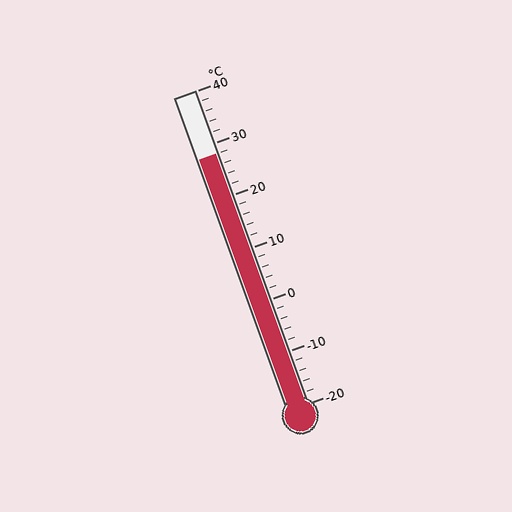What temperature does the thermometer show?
The thermometer shows approximately 28°C.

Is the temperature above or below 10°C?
The temperature is above 10°C.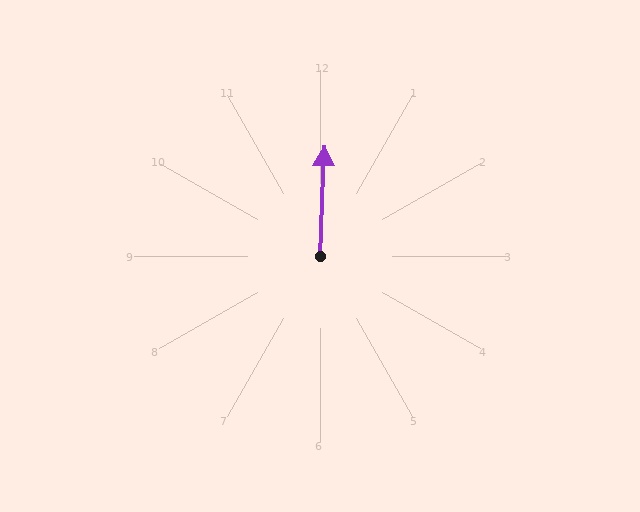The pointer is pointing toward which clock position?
Roughly 12 o'clock.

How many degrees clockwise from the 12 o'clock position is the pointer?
Approximately 2 degrees.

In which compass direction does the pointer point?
North.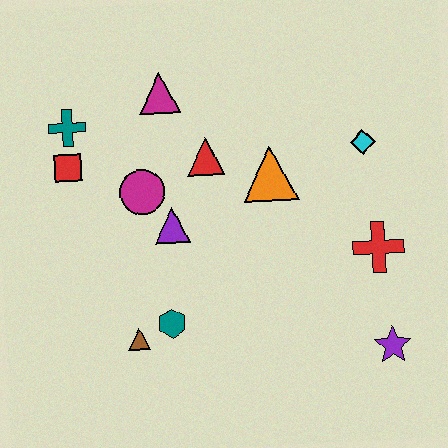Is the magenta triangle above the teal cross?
Yes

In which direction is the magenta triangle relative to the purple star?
The magenta triangle is above the purple star.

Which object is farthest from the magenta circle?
The purple star is farthest from the magenta circle.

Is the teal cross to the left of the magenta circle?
Yes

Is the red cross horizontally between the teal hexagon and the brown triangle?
No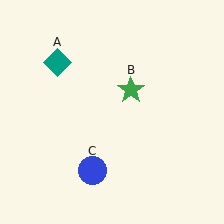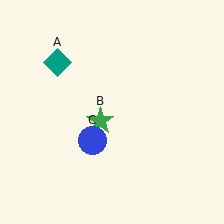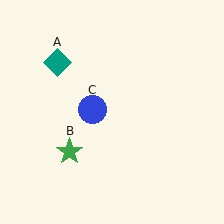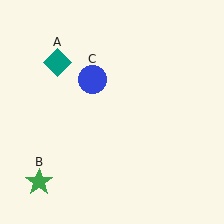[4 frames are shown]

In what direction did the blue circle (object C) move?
The blue circle (object C) moved up.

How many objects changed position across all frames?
2 objects changed position: green star (object B), blue circle (object C).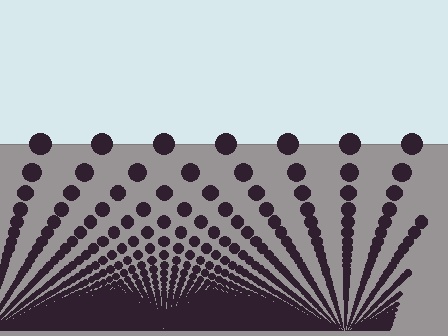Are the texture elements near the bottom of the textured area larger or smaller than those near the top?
Smaller. The gradient is inverted — elements near the bottom are smaller and denser.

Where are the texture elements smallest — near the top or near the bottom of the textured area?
Near the bottom.